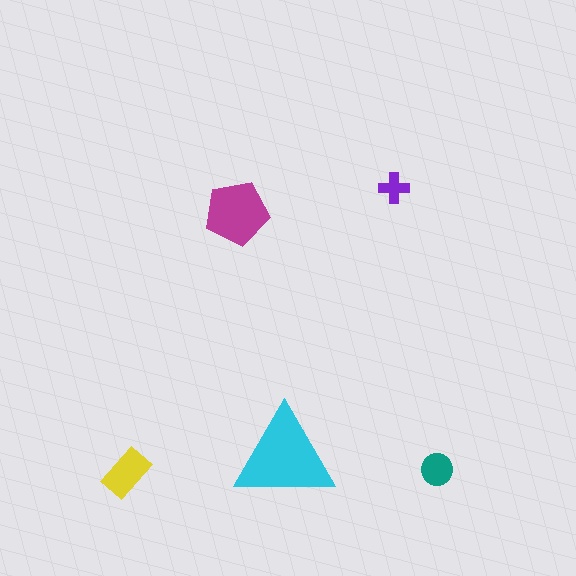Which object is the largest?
The cyan triangle.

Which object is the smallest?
The purple cross.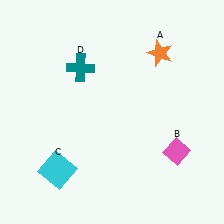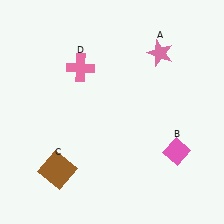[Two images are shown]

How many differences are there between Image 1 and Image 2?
There are 3 differences between the two images.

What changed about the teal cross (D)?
In Image 1, D is teal. In Image 2, it changed to pink.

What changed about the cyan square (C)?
In Image 1, C is cyan. In Image 2, it changed to brown.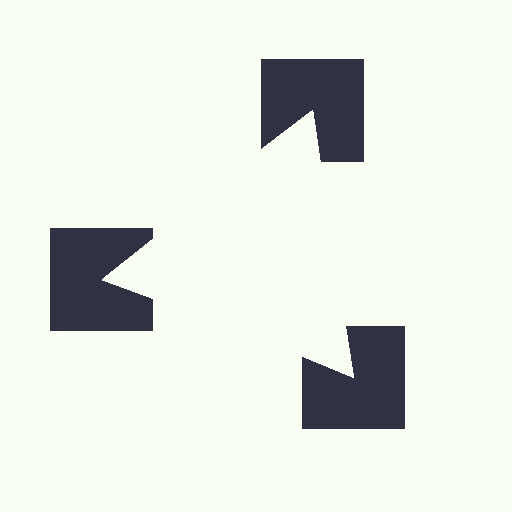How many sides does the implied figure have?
3 sides.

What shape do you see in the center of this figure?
An illusory triangle — its edges are inferred from the aligned wedge cuts in the notched squares, not physically drawn.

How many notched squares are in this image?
There are 3 — one at each vertex of the illusory triangle.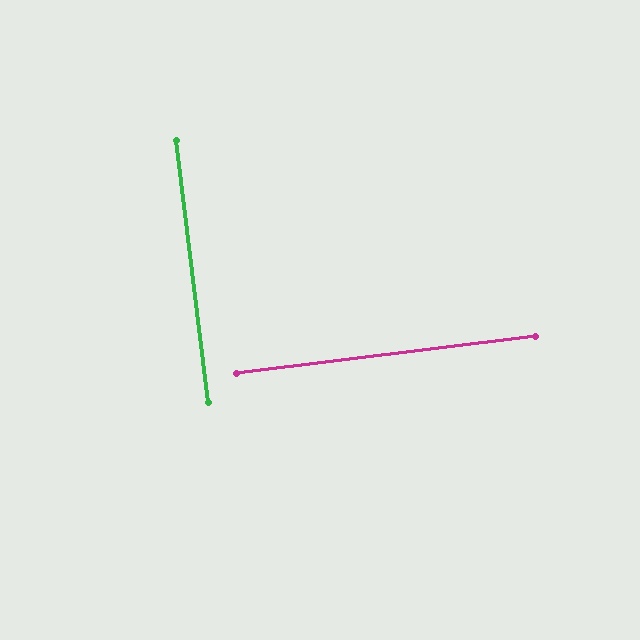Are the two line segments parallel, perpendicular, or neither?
Perpendicular — they meet at approximately 90°.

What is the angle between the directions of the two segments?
Approximately 90 degrees.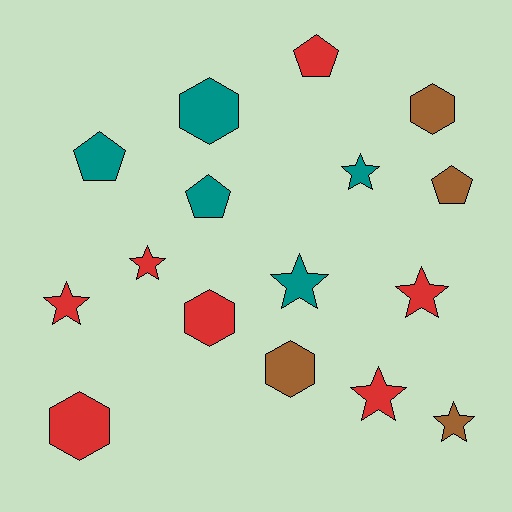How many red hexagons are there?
There are 2 red hexagons.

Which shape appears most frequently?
Star, with 7 objects.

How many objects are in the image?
There are 16 objects.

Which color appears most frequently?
Red, with 7 objects.